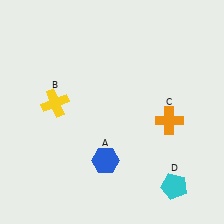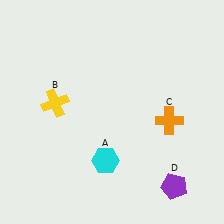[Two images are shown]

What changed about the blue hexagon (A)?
In Image 1, A is blue. In Image 2, it changed to cyan.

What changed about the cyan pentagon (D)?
In Image 1, D is cyan. In Image 2, it changed to purple.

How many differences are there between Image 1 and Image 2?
There are 2 differences between the two images.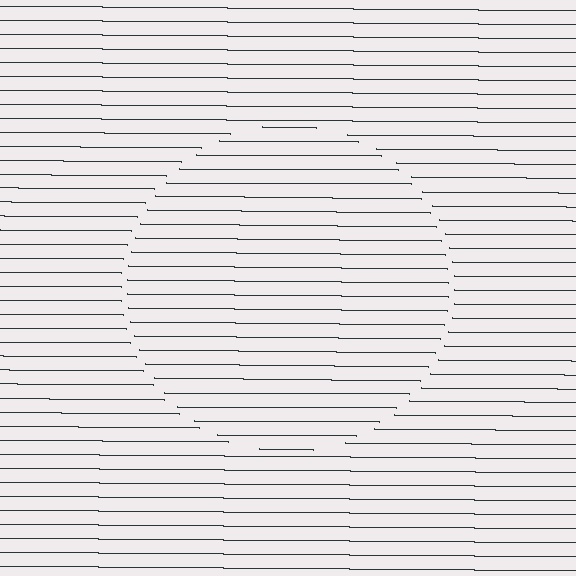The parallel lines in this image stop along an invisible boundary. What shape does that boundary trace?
An illusory circle. The interior of the shape contains the same grating, shifted by half a period — the contour is defined by the phase discontinuity where line-ends from the inner and outer gratings abut.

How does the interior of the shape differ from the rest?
The interior of the shape contains the same grating, shifted by half a period — the contour is defined by the phase discontinuity where line-ends from the inner and outer gratings abut.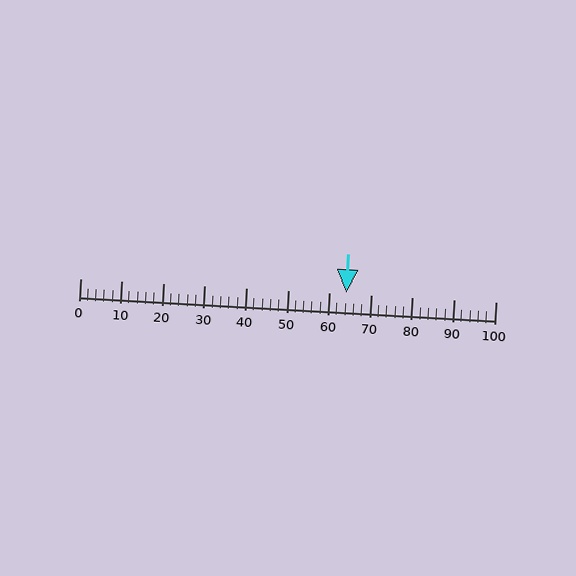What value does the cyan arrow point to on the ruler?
The cyan arrow points to approximately 64.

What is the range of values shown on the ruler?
The ruler shows values from 0 to 100.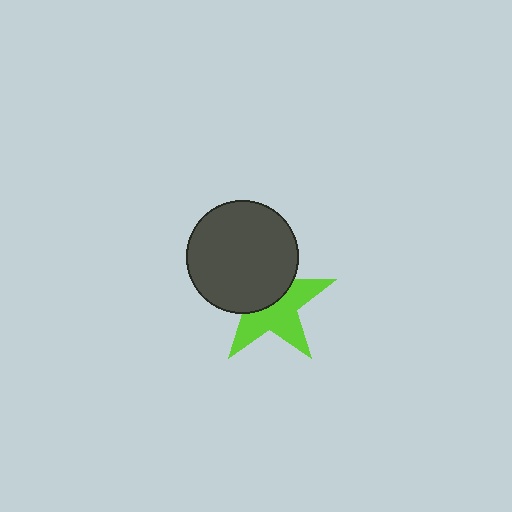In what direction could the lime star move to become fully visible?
The lime star could move toward the lower-right. That would shift it out from behind the dark gray circle entirely.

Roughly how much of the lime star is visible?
About half of it is visible (roughly 53%).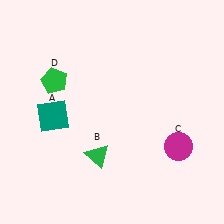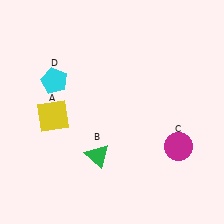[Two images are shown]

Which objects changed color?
A changed from teal to yellow. D changed from green to cyan.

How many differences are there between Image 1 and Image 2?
There are 2 differences between the two images.